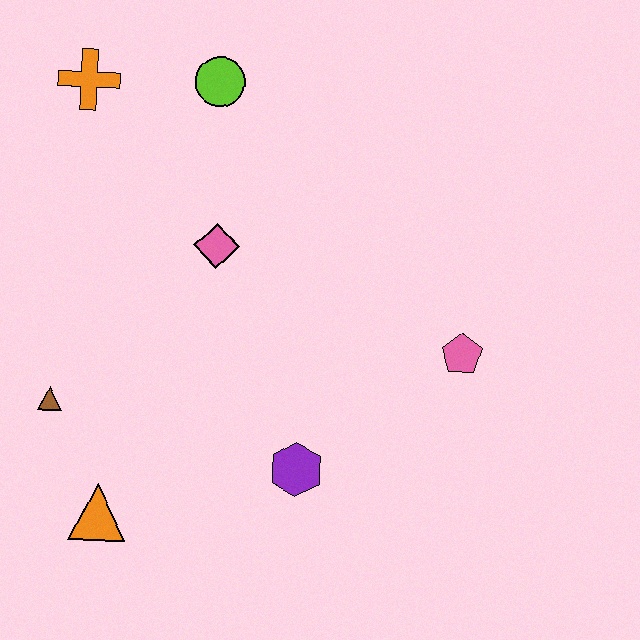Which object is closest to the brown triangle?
The orange triangle is closest to the brown triangle.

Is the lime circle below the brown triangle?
No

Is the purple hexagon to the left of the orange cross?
No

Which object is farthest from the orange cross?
The pink pentagon is farthest from the orange cross.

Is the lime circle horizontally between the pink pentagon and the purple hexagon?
No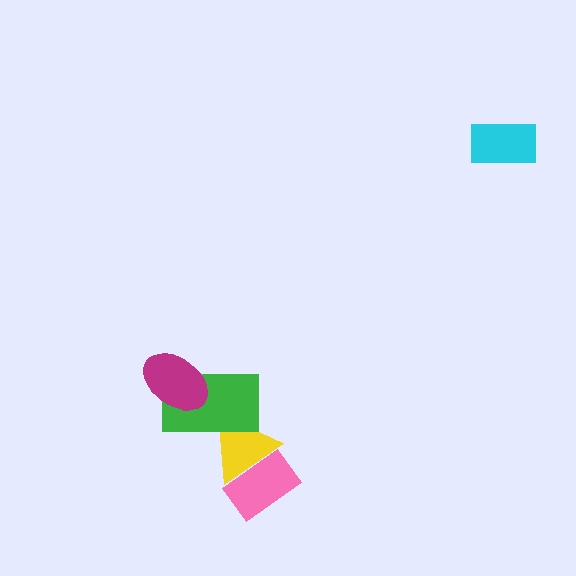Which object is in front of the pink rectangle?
The yellow triangle is in front of the pink rectangle.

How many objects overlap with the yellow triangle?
2 objects overlap with the yellow triangle.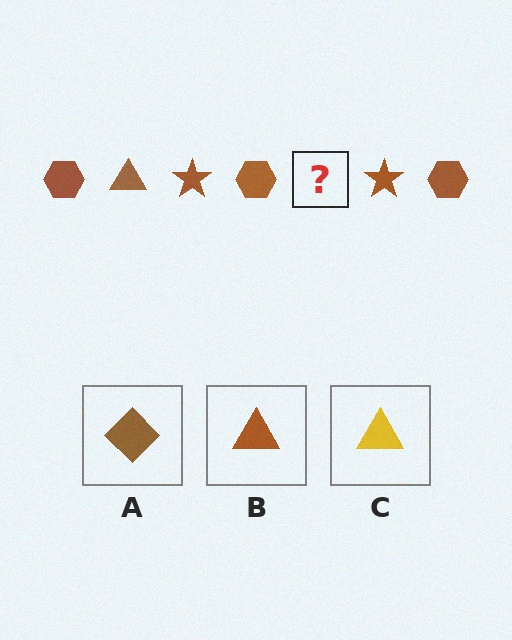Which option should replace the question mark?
Option B.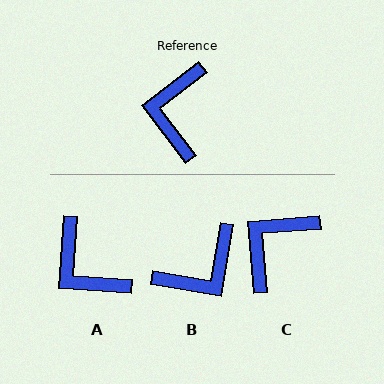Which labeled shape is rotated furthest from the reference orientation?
B, about 133 degrees away.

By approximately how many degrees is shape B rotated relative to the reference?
Approximately 133 degrees counter-clockwise.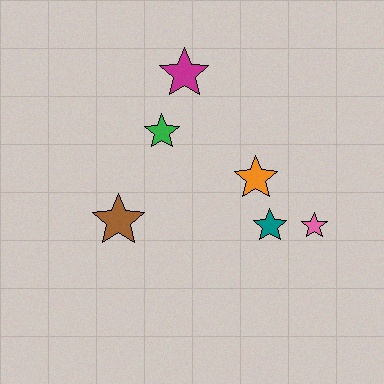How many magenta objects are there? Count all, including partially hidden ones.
There is 1 magenta object.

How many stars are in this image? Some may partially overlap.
There are 6 stars.